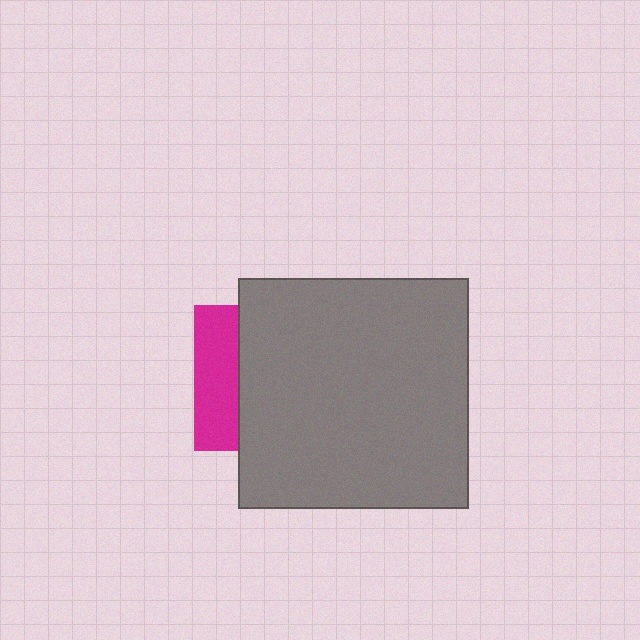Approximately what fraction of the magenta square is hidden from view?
Roughly 70% of the magenta square is hidden behind the gray square.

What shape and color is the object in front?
The object in front is a gray square.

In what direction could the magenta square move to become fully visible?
The magenta square could move left. That would shift it out from behind the gray square entirely.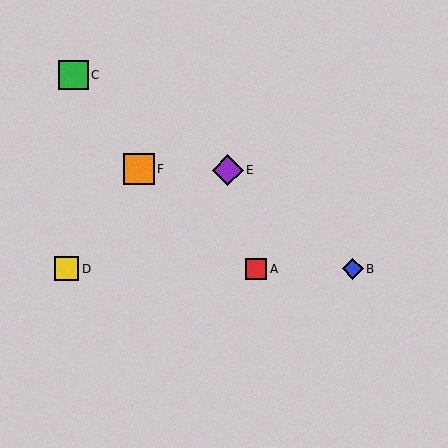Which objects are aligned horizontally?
Objects A, B, D are aligned horizontally.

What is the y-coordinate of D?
Object D is at y≈269.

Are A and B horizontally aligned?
Yes, both are at y≈269.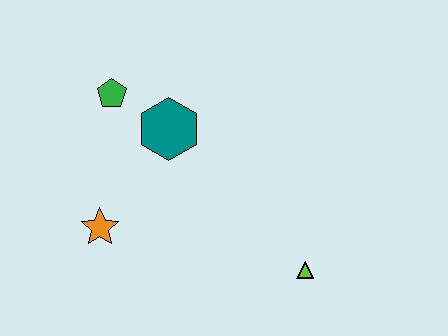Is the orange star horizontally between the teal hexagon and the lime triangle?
No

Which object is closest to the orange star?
The teal hexagon is closest to the orange star.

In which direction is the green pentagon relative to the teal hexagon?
The green pentagon is to the left of the teal hexagon.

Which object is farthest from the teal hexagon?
The lime triangle is farthest from the teal hexagon.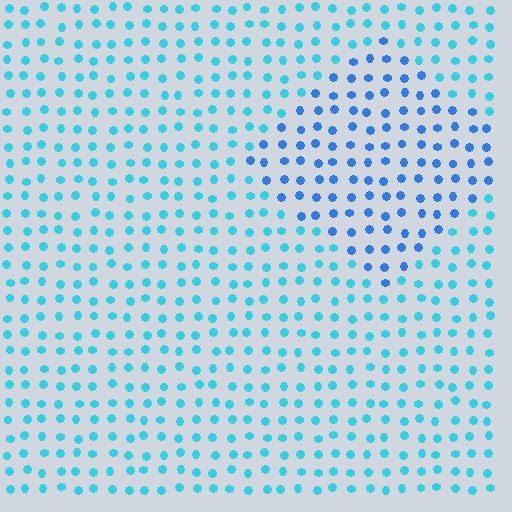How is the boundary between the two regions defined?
The boundary is defined purely by a slight shift in hue (about 29 degrees). Spacing, size, and orientation are identical on both sides.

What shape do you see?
I see a diamond.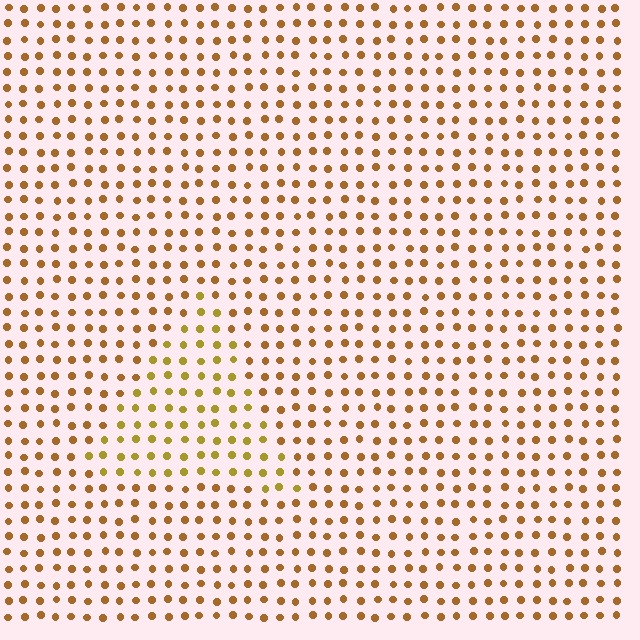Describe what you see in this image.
The image is filled with small brown elements in a uniform arrangement. A triangle-shaped region is visible where the elements are tinted to a slightly different hue, forming a subtle color boundary.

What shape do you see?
I see a triangle.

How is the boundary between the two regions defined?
The boundary is defined purely by a slight shift in hue (about 24 degrees). Spacing, size, and orientation are identical on both sides.